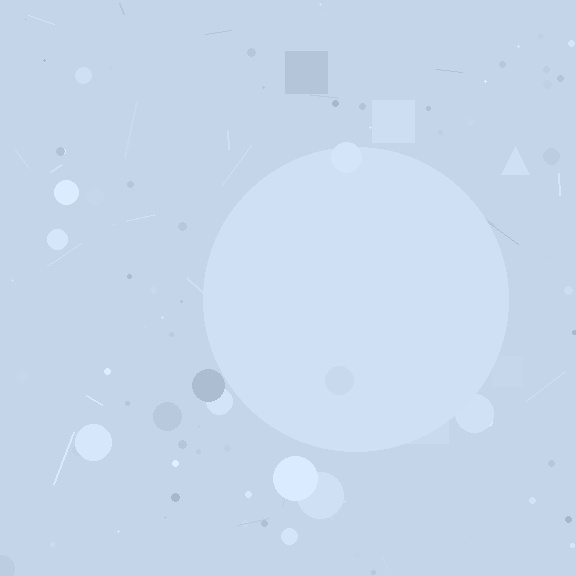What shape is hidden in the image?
A circle is hidden in the image.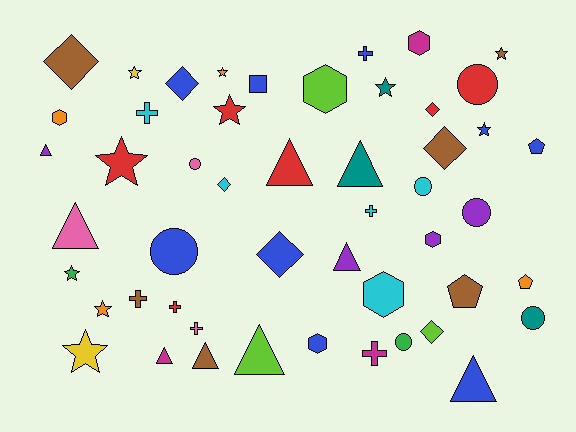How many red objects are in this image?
There are 6 red objects.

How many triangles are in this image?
There are 9 triangles.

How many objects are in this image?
There are 50 objects.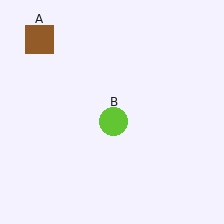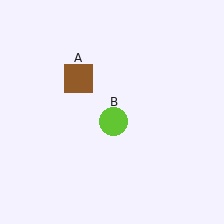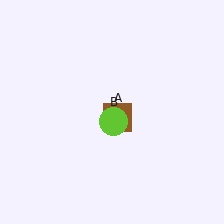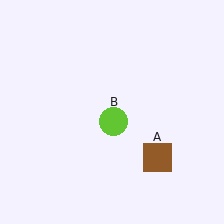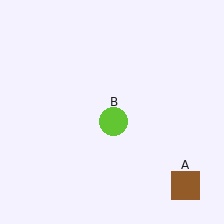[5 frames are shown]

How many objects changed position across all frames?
1 object changed position: brown square (object A).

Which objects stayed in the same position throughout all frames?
Lime circle (object B) remained stationary.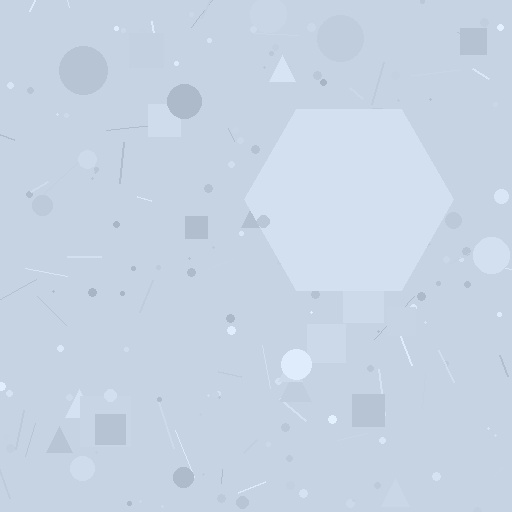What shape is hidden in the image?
A hexagon is hidden in the image.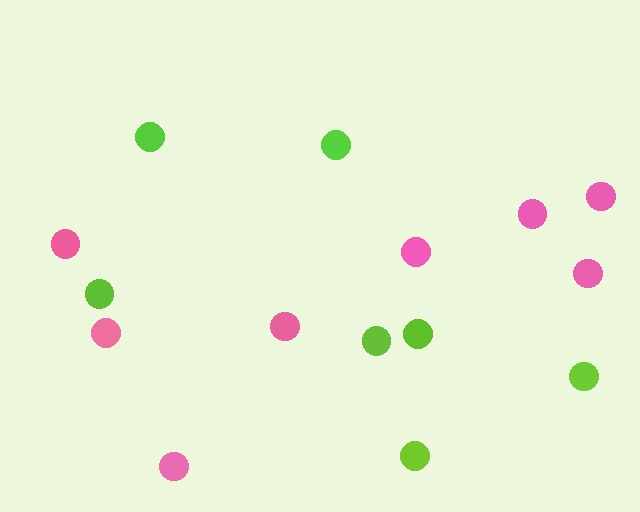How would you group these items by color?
There are 2 groups: one group of pink circles (8) and one group of lime circles (7).